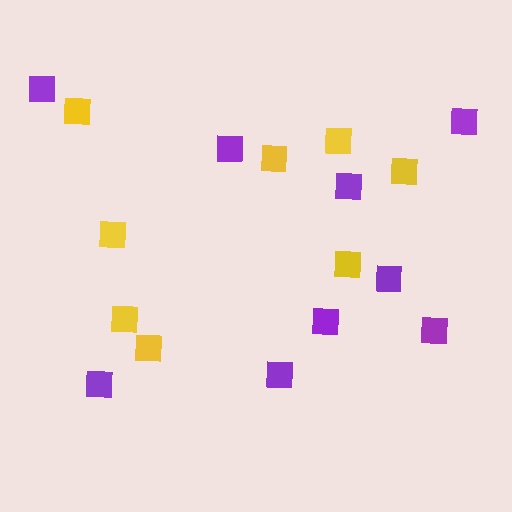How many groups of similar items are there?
There are 2 groups: one group of yellow squares (8) and one group of purple squares (9).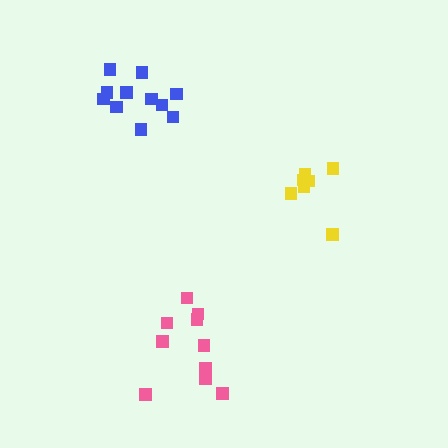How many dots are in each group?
Group 1: 10 dots, Group 2: 7 dots, Group 3: 11 dots (28 total).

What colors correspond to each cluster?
The clusters are colored: pink, yellow, blue.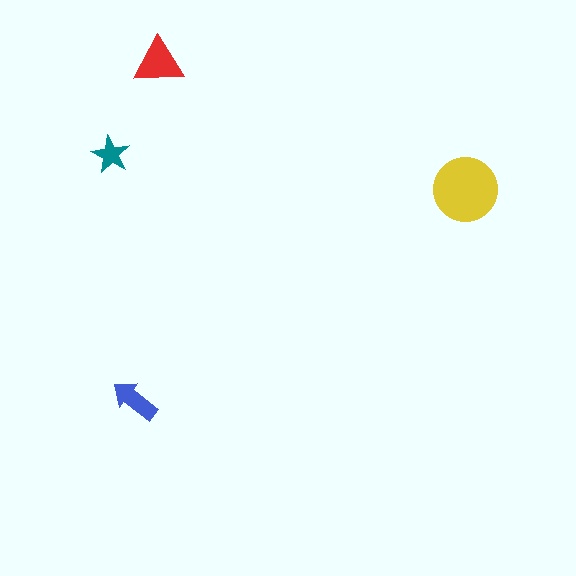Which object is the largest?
The yellow circle.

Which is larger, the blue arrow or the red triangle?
The red triangle.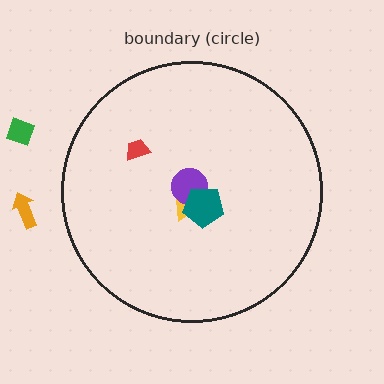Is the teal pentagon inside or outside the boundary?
Inside.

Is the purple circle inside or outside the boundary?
Inside.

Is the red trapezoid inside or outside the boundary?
Inside.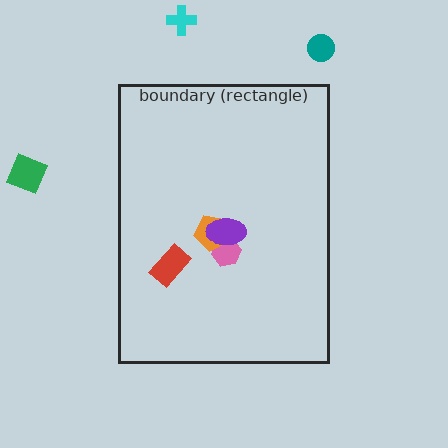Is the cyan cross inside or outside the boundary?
Outside.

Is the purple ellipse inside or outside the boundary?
Inside.